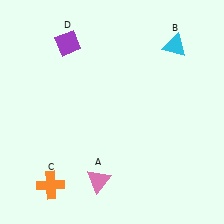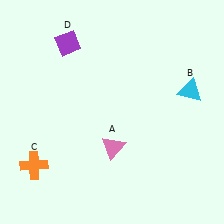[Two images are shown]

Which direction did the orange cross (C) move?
The orange cross (C) moved up.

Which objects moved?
The objects that moved are: the pink triangle (A), the cyan triangle (B), the orange cross (C).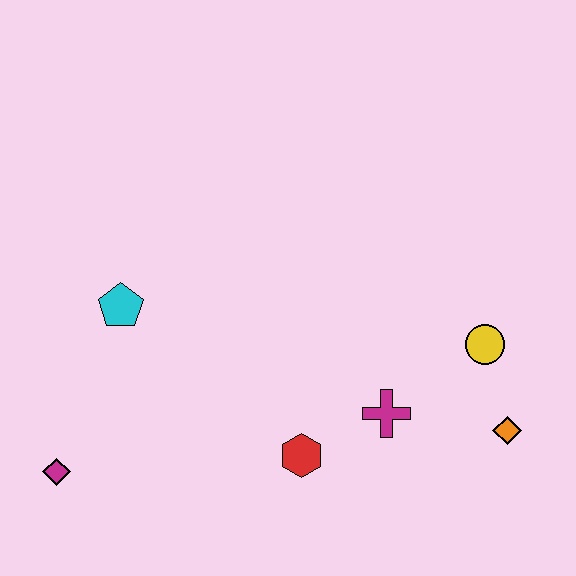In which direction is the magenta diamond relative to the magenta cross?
The magenta diamond is to the left of the magenta cross.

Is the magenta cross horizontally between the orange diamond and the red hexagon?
Yes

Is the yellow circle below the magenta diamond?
No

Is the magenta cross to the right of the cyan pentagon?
Yes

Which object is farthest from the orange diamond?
The magenta diamond is farthest from the orange diamond.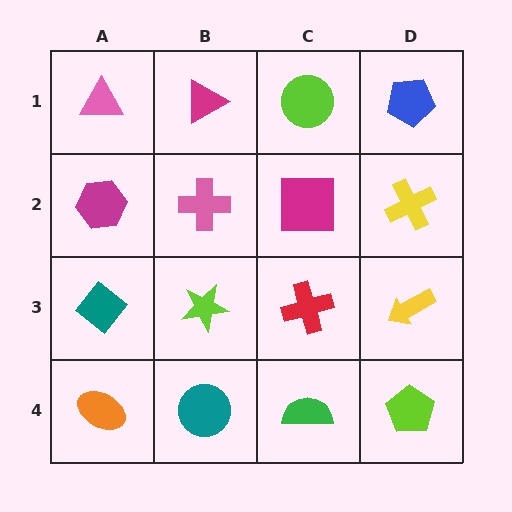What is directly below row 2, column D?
A yellow arrow.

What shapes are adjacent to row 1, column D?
A yellow cross (row 2, column D), a lime circle (row 1, column C).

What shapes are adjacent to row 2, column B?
A magenta triangle (row 1, column B), a lime star (row 3, column B), a magenta hexagon (row 2, column A), a magenta square (row 2, column C).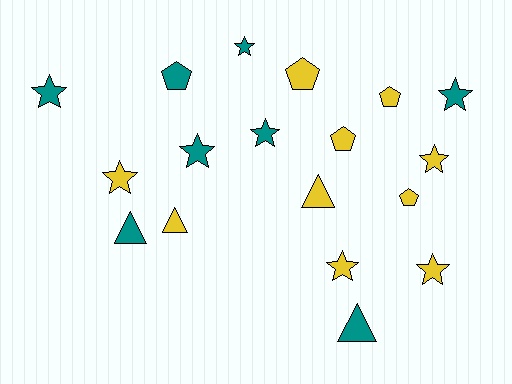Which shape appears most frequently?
Star, with 9 objects.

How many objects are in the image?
There are 18 objects.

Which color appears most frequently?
Yellow, with 10 objects.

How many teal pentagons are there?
There is 1 teal pentagon.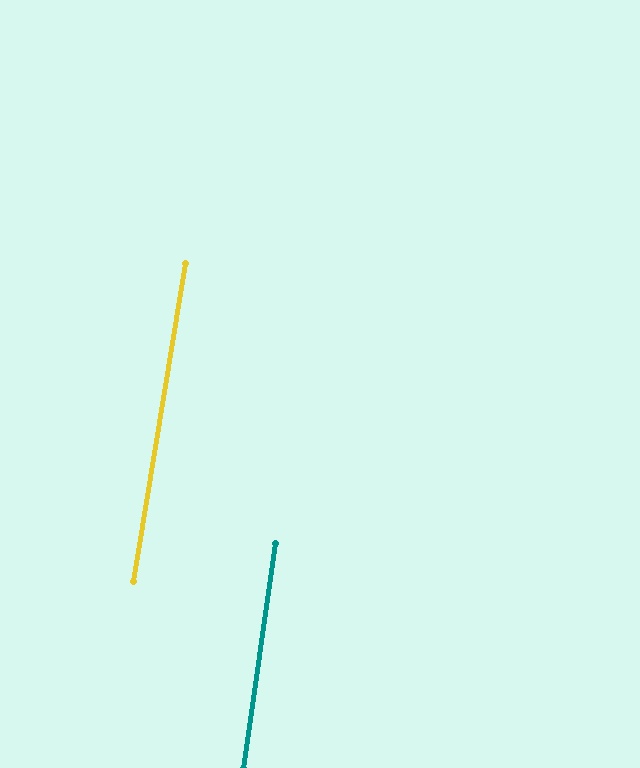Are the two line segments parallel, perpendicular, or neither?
Parallel — their directions differ by only 1.2°.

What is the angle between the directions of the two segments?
Approximately 1 degree.